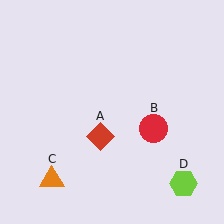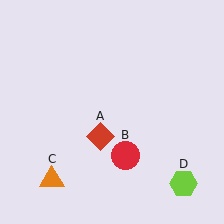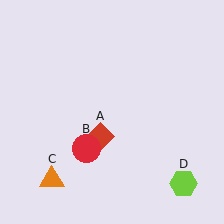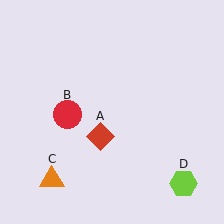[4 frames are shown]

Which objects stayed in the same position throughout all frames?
Red diamond (object A) and orange triangle (object C) and lime hexagon (object D) remained stationary.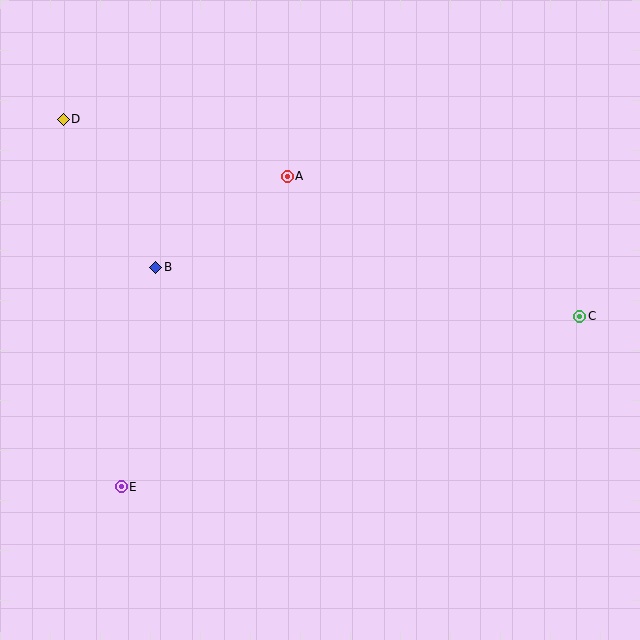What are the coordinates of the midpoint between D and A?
The midpoint between D and A is at (175, 148).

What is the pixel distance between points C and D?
The distance between C and D is 553 pixels.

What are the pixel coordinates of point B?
Point B is at (156, 267).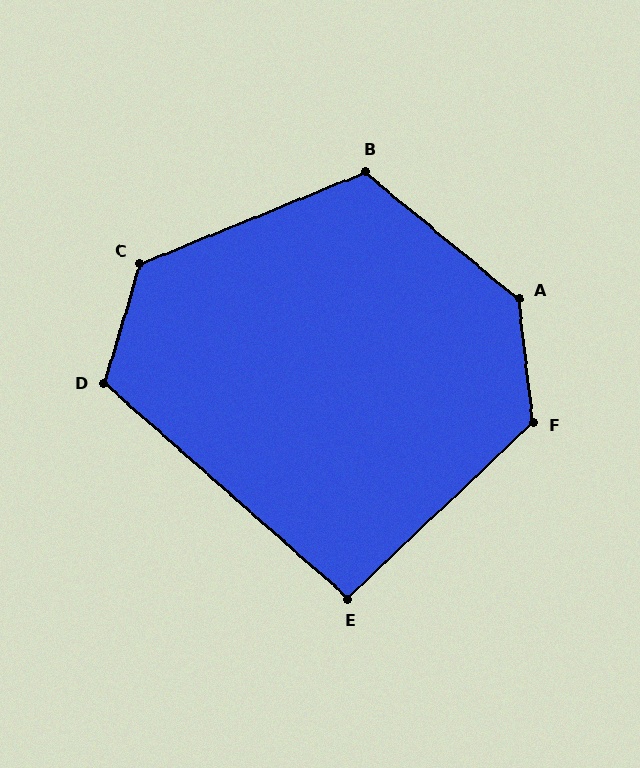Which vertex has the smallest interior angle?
E, at approximately 95 degrees.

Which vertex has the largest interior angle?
A, at approximately 136 degrees.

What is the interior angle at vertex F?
Approximately 127 degrees (obtuse).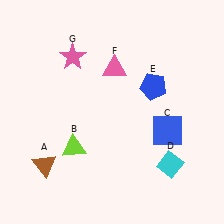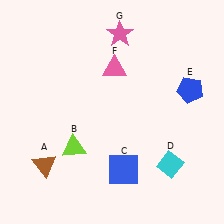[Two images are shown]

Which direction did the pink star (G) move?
The pink star (G) moved right.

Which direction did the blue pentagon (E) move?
The blue pentagon (E) moved right.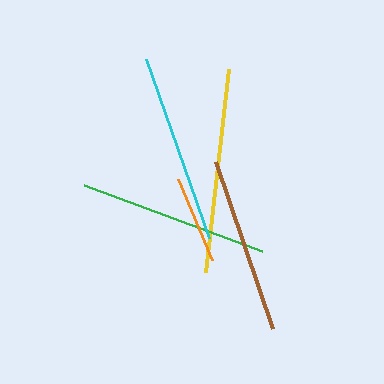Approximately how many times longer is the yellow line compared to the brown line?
The yellow line is approximately 1.2 times the length of the brown line.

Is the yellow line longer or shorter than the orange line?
The yellow line is longer than the orange line.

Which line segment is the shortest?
The orange line is the shortest at approximately 88 pixels.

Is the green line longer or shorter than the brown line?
The green line is longer than the brown line.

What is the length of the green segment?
The green segment is approximately 191 pixels long.